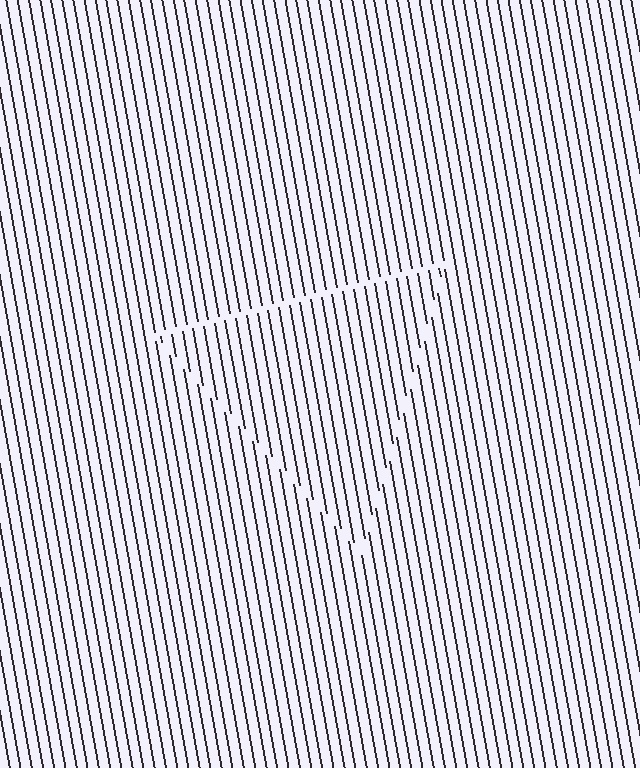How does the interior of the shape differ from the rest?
The interior of the shape contains the same grating, shifted by half a period — the contour is defined by the phase discontinuity where line-ends from the inner and outer gratings abut.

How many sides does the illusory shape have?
3 sides — the line-ends trace a triangle.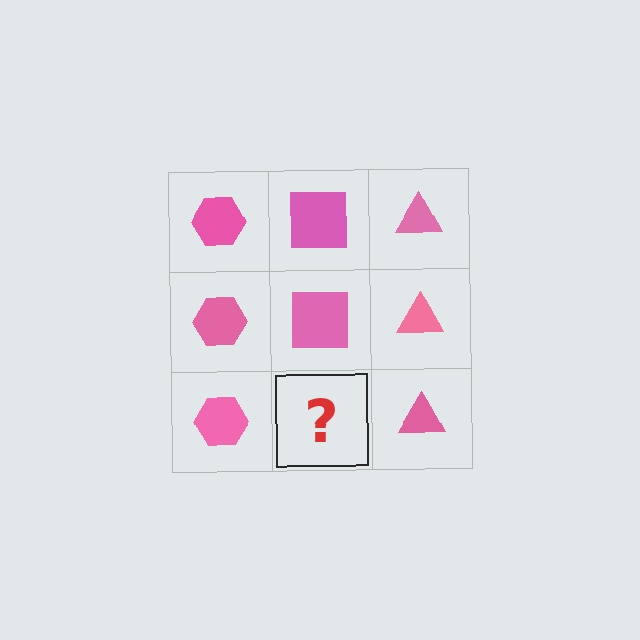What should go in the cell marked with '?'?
The missing cell should contain a pink square.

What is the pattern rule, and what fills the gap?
The rule is that each column has a consistent shape. The gap should be filled with a pink square.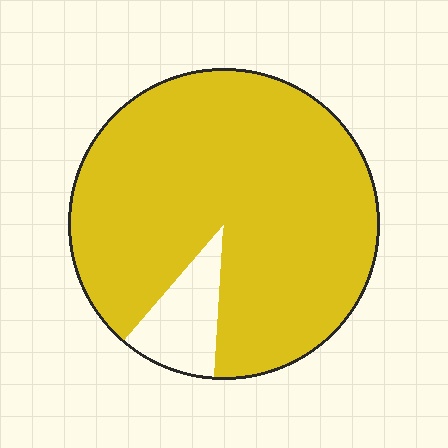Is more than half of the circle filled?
Yes.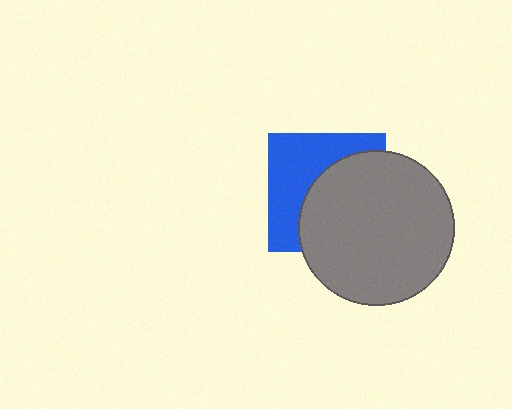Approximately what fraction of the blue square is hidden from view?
Roughly 54% of the blue square is hidden behind the gray circle.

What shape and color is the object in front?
The object in front is a gray circle.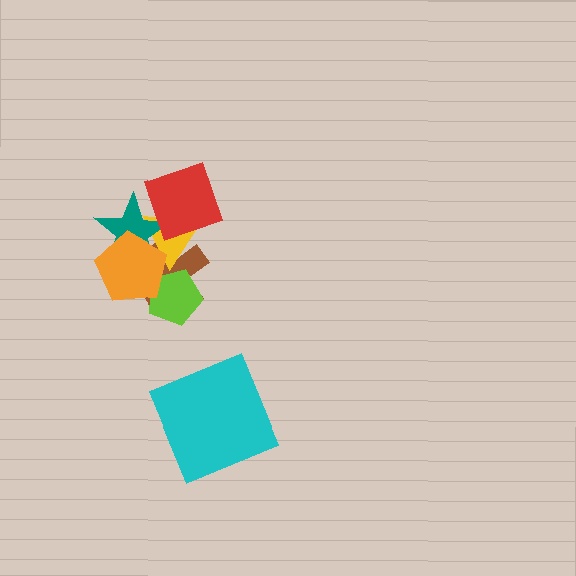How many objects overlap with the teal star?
4 objects overlap with the teal star.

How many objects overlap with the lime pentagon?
2 objects overlap with the lime pentagon.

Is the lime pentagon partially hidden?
Yes, it is partially covered by another shape.